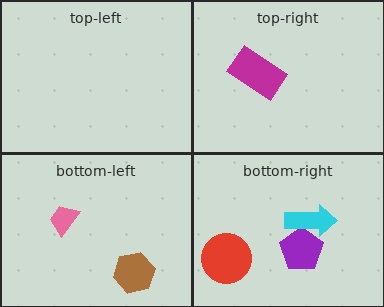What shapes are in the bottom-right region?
The red circle, the purple pentagon, the cyan arrow.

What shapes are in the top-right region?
The magenta rectangle.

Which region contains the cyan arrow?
The bottom-right region.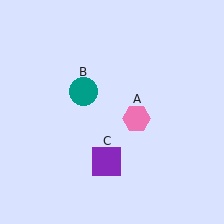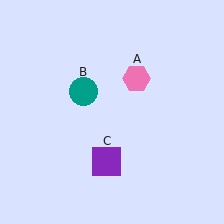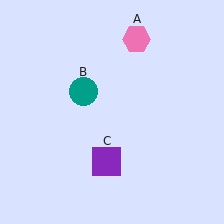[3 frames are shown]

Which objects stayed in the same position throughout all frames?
Teal circle (object B) and purple square (object C) remained stationary.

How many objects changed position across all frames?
1 object changed position: pink hexagon (object A).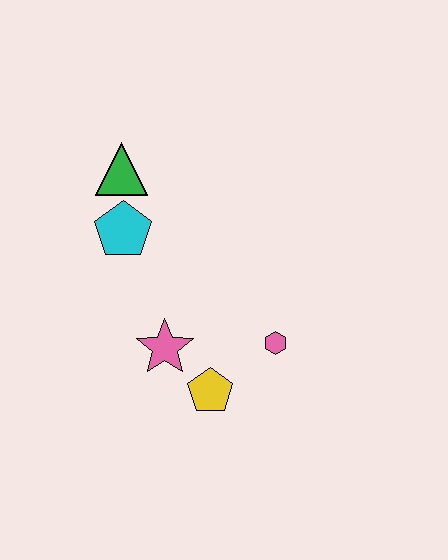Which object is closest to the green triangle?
The cyan pentagon is closest to the green triangle.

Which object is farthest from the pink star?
The green triangle is farthest from the pink star.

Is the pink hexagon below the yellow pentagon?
No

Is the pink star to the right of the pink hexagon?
No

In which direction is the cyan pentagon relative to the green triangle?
The cyan pentagon is below the green triangle.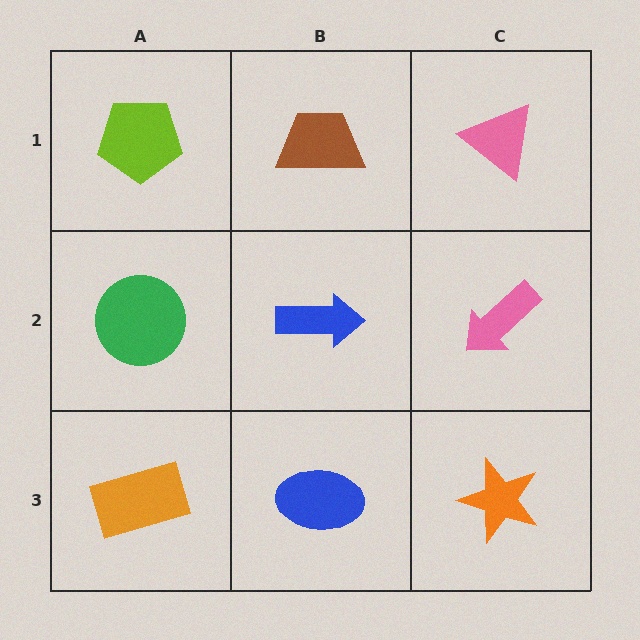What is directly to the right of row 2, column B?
A pink arrow.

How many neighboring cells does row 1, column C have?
2.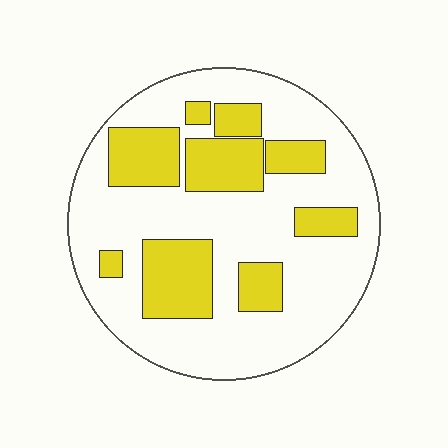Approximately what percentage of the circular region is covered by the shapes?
Approximately 30%.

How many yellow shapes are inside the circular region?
9.